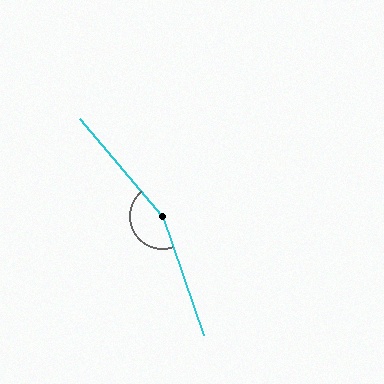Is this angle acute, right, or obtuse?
It is obtuse.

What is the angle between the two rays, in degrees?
Approximately 159 degrees.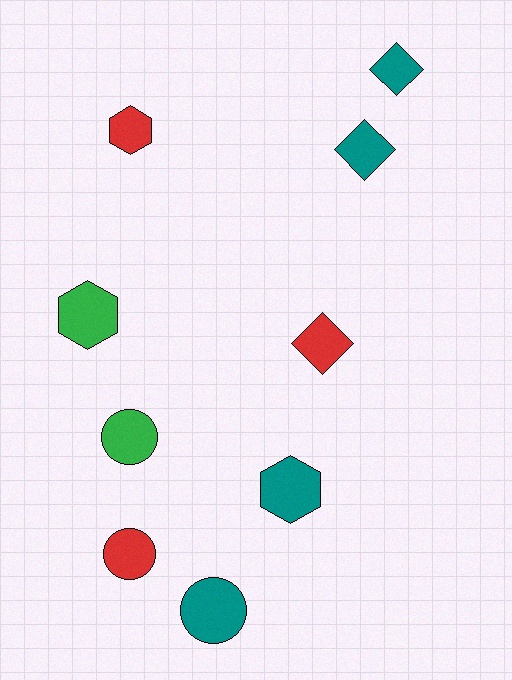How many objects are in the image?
There are 9 objects.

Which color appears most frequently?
Teal, with 4 objects.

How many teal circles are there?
There is 1 teal circle.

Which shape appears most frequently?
Circle, with 3 objects.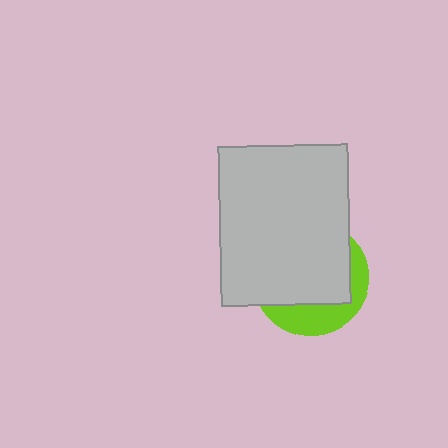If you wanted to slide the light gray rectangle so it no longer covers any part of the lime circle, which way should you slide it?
Slide it toward the upper-left — that is the most direct way to separate the two shapes.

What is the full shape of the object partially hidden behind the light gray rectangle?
The partially hidden object is a lime circle.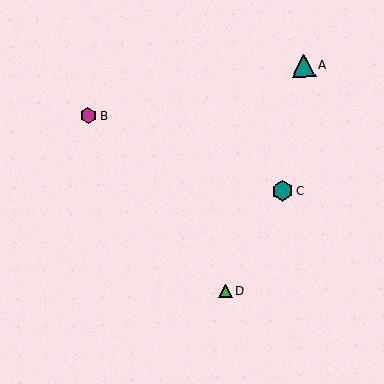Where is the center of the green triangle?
The center of the green triangle is at (225, 291).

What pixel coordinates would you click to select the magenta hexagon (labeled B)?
Click at (88, 116) to select the magenta hexagon B.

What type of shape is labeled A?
Shape A is a teal triangle.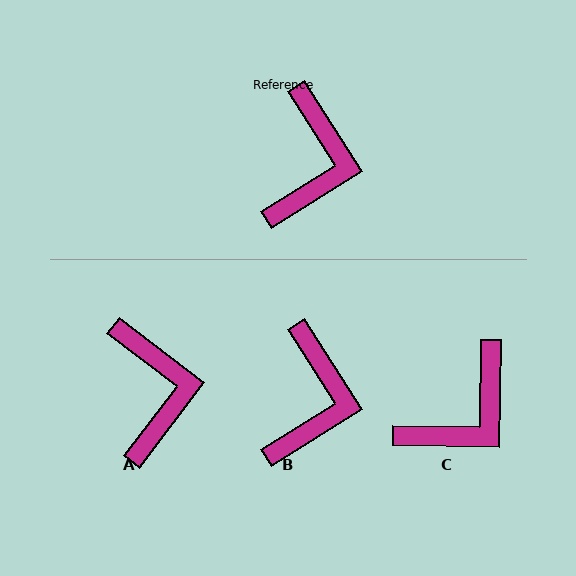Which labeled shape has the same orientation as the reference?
B.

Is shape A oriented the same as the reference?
No, it is off by about 20 degrees.